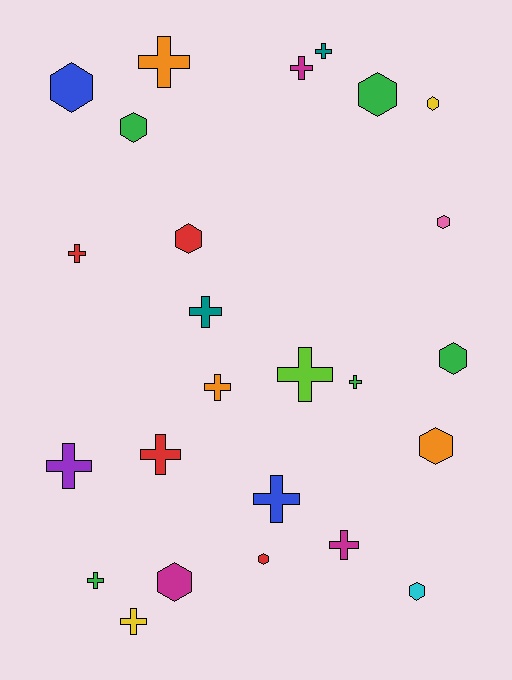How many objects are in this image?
There are 25 objects.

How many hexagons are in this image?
There are 11 hexagons.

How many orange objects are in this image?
There are 3 orange objects.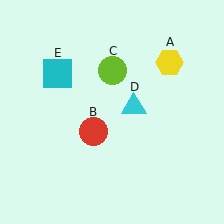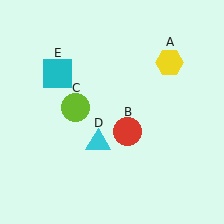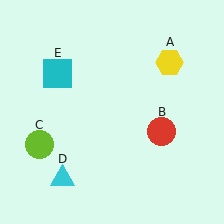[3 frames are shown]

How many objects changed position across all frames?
3 objects changed position: red circle (object B), lime circle (object C), cyan triangle (object D).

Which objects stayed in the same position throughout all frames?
Yellow hexagon (object A) and cyan square (object E) remained stationary.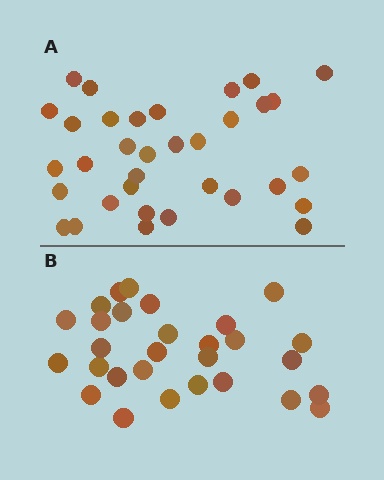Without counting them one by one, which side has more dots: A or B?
Region A (the top region) has more dots.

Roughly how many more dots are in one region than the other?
Region A has about 5 more dots than region B.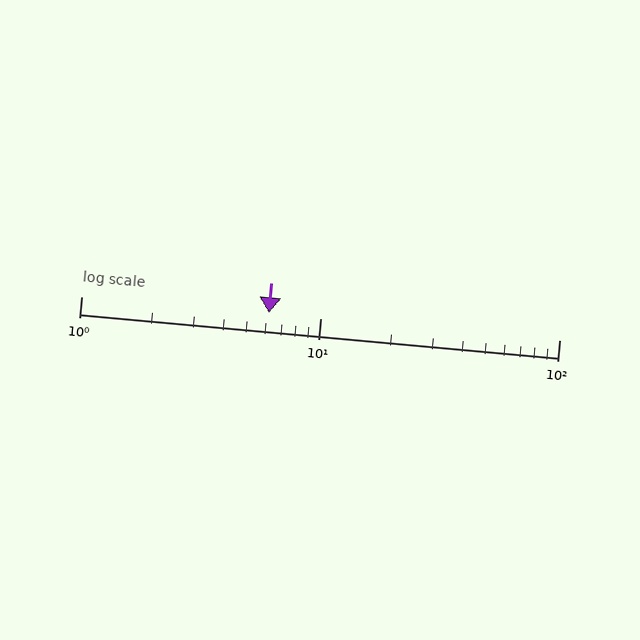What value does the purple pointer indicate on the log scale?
The pointer indicates approximately 6.1.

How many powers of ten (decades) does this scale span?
The scale spans 2 decades, from 1 to 100.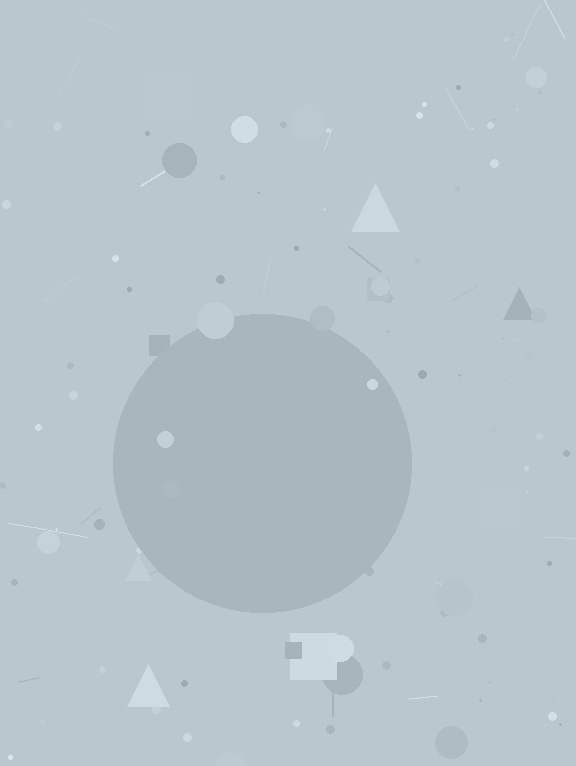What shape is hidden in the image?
A circle is hidden in the image.